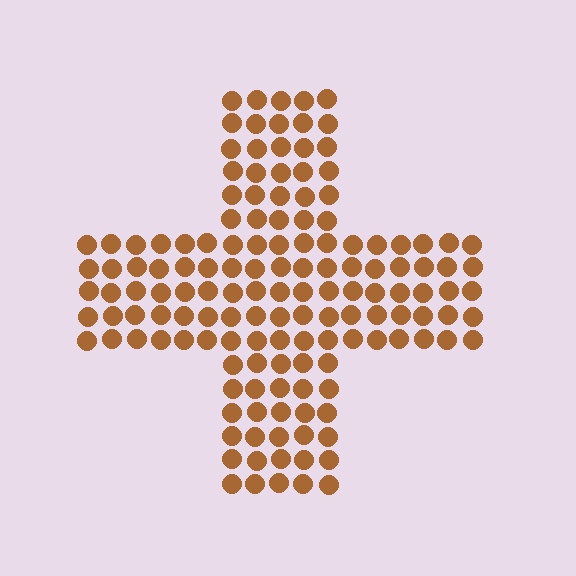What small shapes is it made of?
It is made of small circles.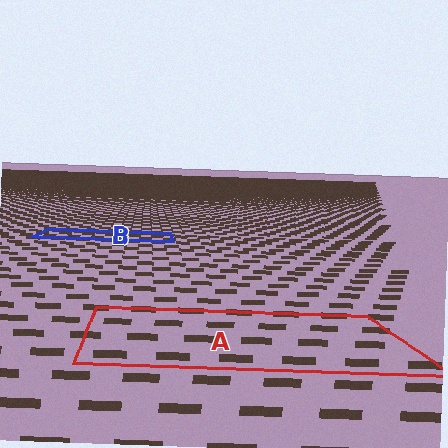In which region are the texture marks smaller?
The texture marks are smaller in region B, because it is farther away.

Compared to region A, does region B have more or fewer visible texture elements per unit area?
Region B has more texture elements per unit area — they are packed more densely because it is farther away.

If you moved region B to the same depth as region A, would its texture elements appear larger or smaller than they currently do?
They would appear larger. At a closer depth, the same texture elements are projected at a bigger on-screen size.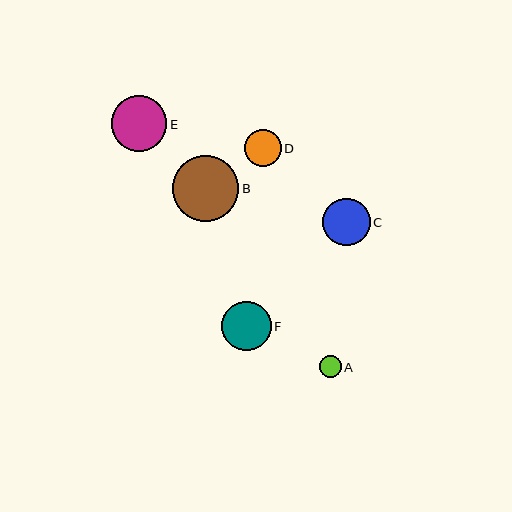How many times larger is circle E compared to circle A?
Circle E is approximately 2.5 times the size of circle A.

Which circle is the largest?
Circle B is the largest with a size of approximately 66 pixels.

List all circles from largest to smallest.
From largest to smallest: B, E, F, C, D, A.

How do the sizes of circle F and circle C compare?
Circle F and circle C are approximately the same size.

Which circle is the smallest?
Circle A is the smallest with a size of approximately 22 pixels.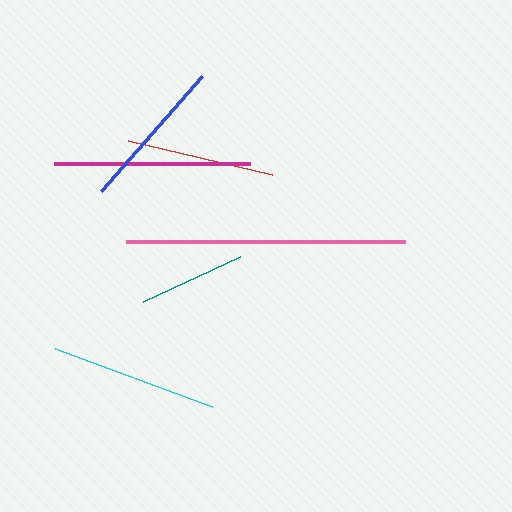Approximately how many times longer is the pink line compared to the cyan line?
The pink line is approximately 1.7 times the length of the cyan line.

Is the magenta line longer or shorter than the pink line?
The pink line is longer than the magenta line.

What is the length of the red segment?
The red segment is approximately 148 pixels long.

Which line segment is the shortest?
The teal line is the shortest at approximately 107 pixels.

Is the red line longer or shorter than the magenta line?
The magenta line is longer than the red line.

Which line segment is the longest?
The pink line is the longest at approximately 279 pixels.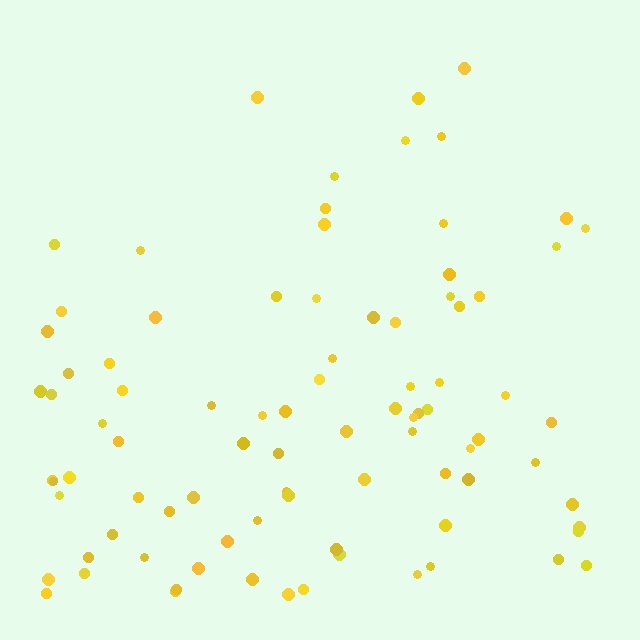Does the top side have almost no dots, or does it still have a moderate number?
Still a moderate number, just noticeably fewer than the bottom.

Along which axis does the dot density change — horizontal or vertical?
Vertical.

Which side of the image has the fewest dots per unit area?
The top.